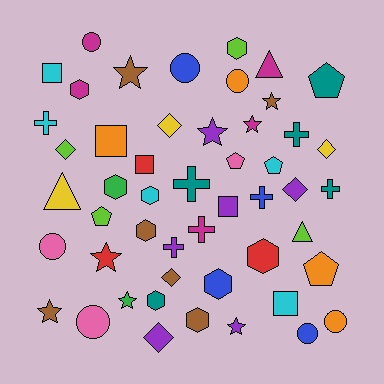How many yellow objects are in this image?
There are 3 yellow objects.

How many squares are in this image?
There are 5 squares.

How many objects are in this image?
There are 50 objects.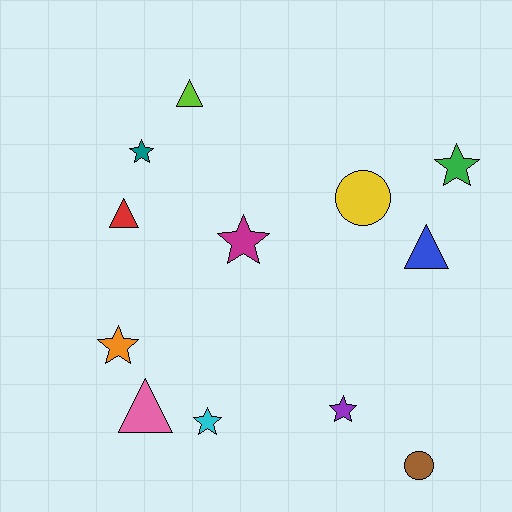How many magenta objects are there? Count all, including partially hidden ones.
There is 1 magenta object.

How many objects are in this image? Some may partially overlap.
There are 12 objects.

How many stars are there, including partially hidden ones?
There are 6 stars.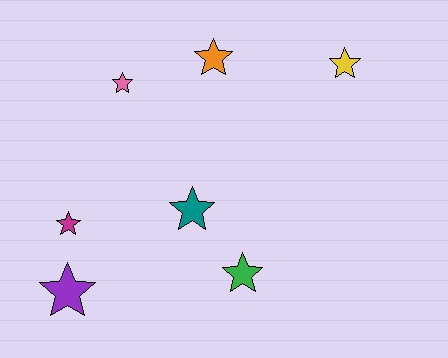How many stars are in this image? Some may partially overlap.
There are 7 stars.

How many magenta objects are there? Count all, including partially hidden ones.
There is 1 magenta object.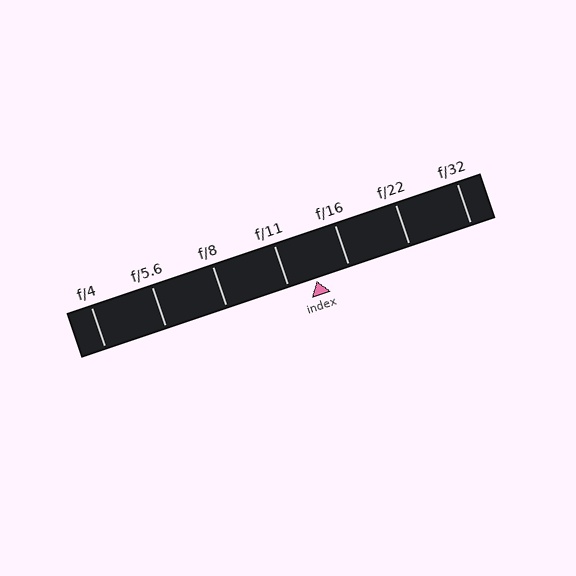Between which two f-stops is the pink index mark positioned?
The index mark is between f/11 and f/16.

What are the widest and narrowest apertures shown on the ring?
The widest aperture shown is f/4 and the narrowest is f/32.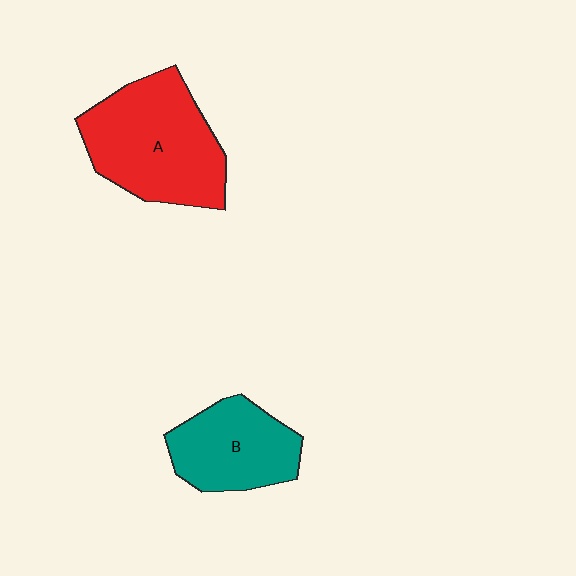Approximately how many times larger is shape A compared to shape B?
Approximately 1.5 times.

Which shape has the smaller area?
Shape B (teal).